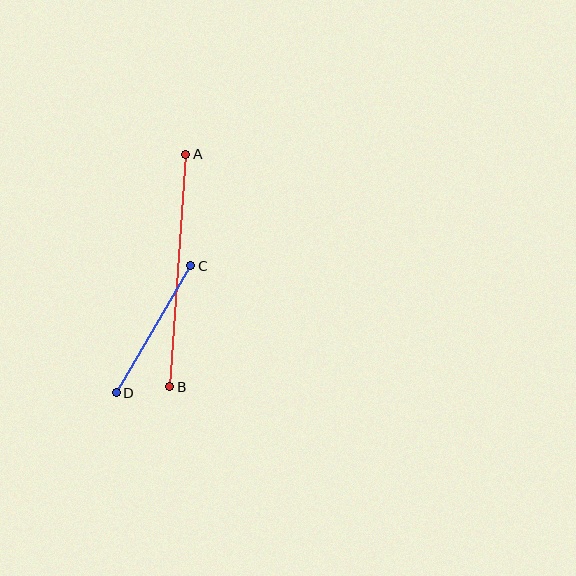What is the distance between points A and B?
The distance is approximately 233 pixels.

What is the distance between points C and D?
The distance is approximately 147 pixels.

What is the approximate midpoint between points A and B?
The midpoint is at approximately (178, 271) pixels.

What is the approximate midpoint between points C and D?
The midpoint is at approximately (153, 329) pixels.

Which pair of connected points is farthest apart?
Points A and B are farthest apart.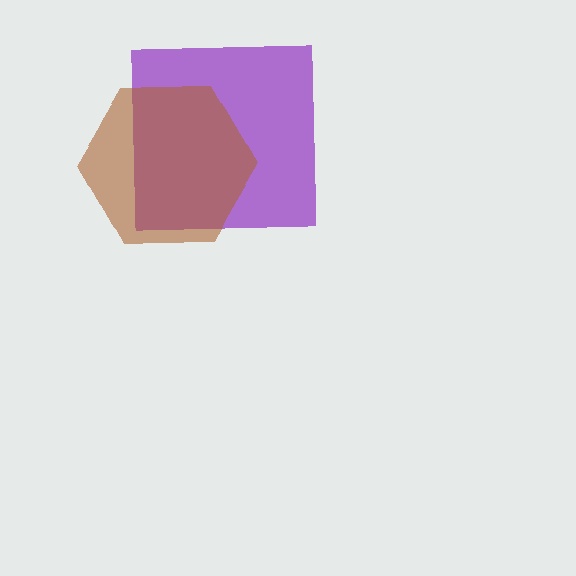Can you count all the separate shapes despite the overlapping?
Yes, there are 2 separate shapes.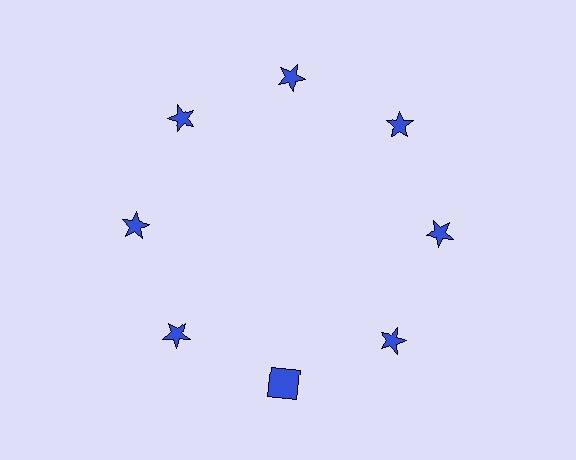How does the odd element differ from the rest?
It has a different shape: square instead of star.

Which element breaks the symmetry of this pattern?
The blue square at roughly the 6 o'clock position breaks the symmetry. All other shapes are blue stars.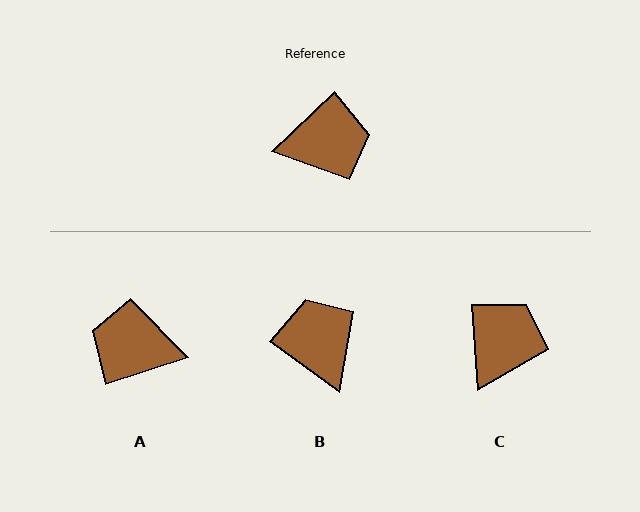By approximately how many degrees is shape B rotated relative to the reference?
Approximately 100 degrees counter-clockwise.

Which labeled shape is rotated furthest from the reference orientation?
A, about 154 degrees away.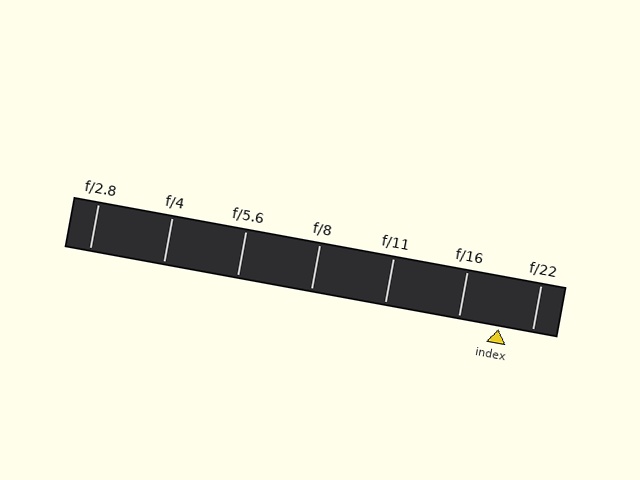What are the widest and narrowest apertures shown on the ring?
The widest aperture shown is f/2.8 and the narrowest is f/22.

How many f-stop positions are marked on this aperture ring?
There are 7 f-stop positions marked.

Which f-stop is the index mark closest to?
The index mark is closest to f/22.